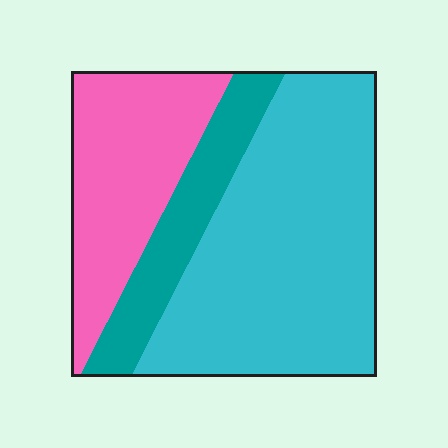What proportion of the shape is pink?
Pink covers 28% of the shape.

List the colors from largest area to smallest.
From largest to smallest: cyan, pink, teal.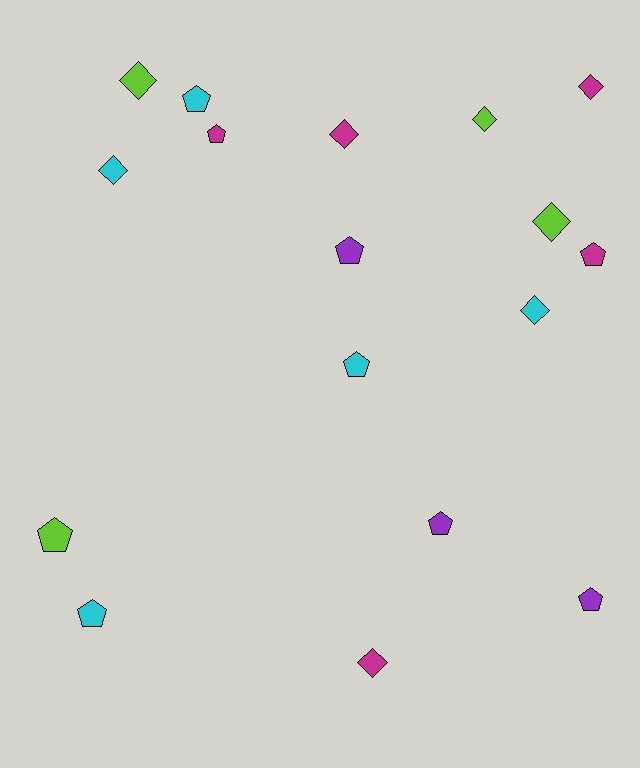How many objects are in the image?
There are 17 objects.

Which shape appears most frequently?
Pentagon, with 9 objects.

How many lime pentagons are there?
There is 1 lime pentagon.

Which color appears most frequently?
Magenta, with 5 objects.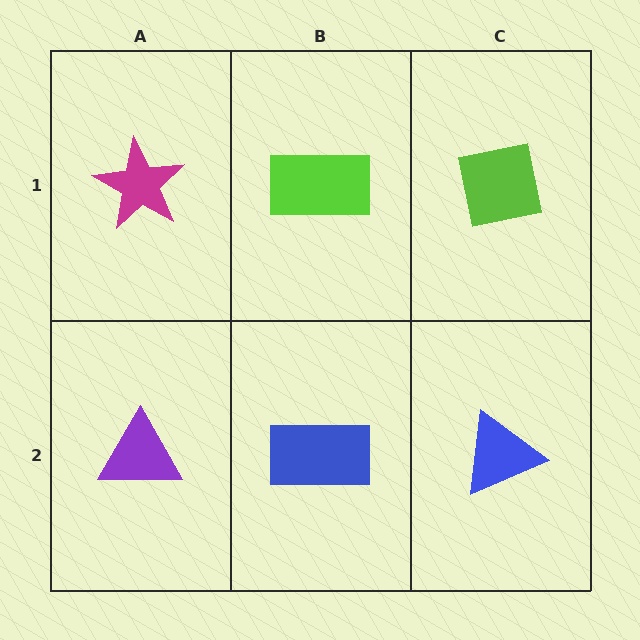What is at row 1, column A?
A magenta star.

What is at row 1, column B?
A lime rectangle.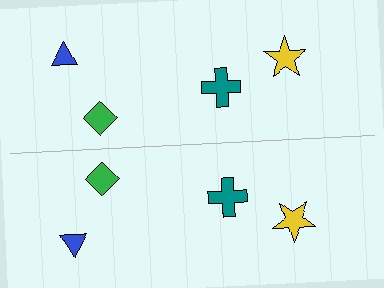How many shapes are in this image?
There are 8 shapes in this image.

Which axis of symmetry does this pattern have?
The pattern has a horizontal axis of symmetry running through the center of the image.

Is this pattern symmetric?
Yes, this pattern has bilateral (reflection) symmetry.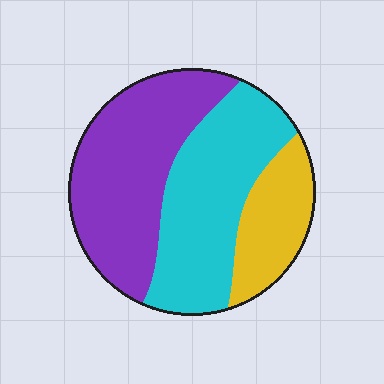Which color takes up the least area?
Yellow, at roughly 20%.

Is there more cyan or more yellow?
Cyan.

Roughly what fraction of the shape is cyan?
Cyan covers 39% of the shape.